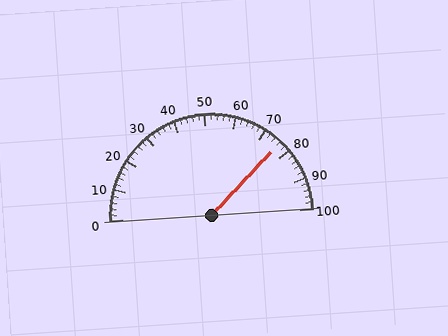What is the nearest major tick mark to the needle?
The nearest major tick mark is 80.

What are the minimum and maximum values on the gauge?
The gauge ranges from 0 to 100.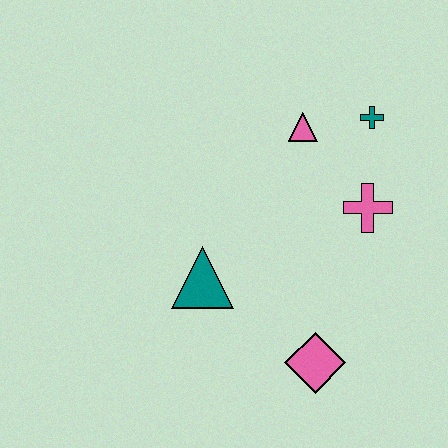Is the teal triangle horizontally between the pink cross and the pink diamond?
No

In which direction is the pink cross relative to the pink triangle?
The pink cross is below the pink triangle.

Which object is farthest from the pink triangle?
The pink diamond is farthest from the pink triangle.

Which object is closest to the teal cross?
The pink triangle is closest to the teal cross.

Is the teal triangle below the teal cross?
Yes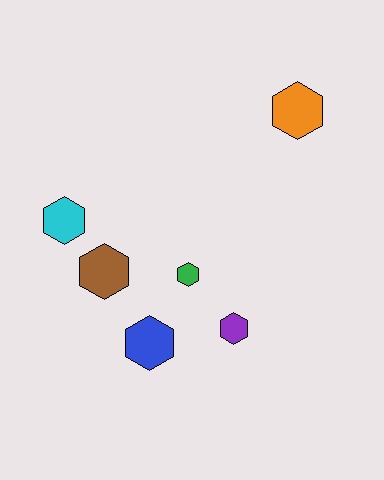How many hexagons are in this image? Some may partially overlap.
There are 6 hexagons.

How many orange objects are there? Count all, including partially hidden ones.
There is 1 orange object.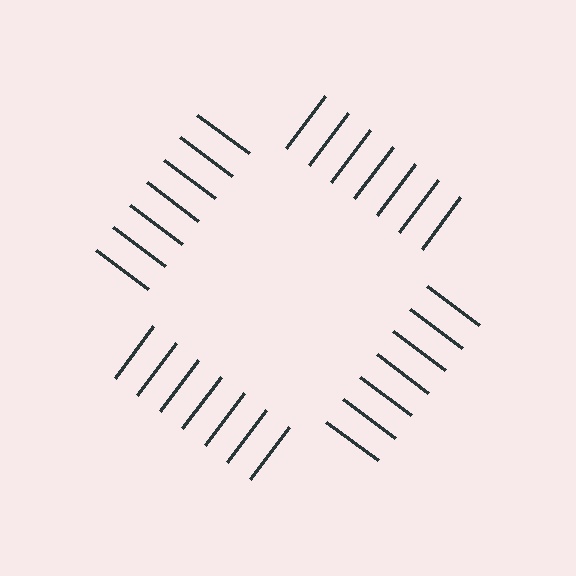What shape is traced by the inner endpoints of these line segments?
An illusory square — the line segments terminate on its edges but no continuous stroke is drawn.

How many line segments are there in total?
28 — 7 along each of the 4 edges.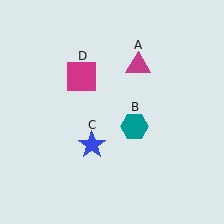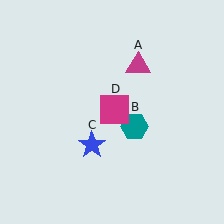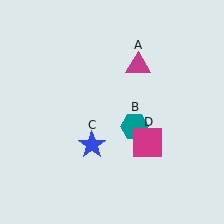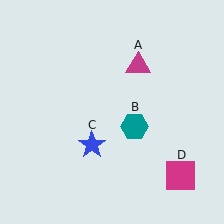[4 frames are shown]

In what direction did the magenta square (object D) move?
The magenta square (object D) moved down and to the right.